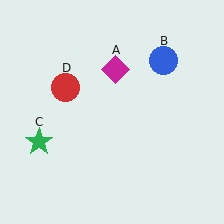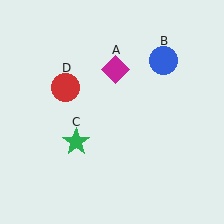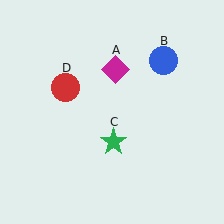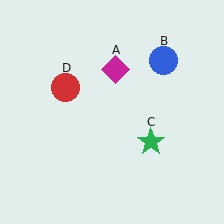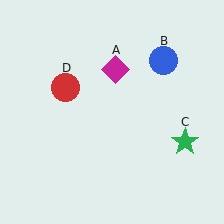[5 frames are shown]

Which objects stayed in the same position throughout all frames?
Magenta diamond (object A) and blue circle (object B) and red circle (object D) remained stationary.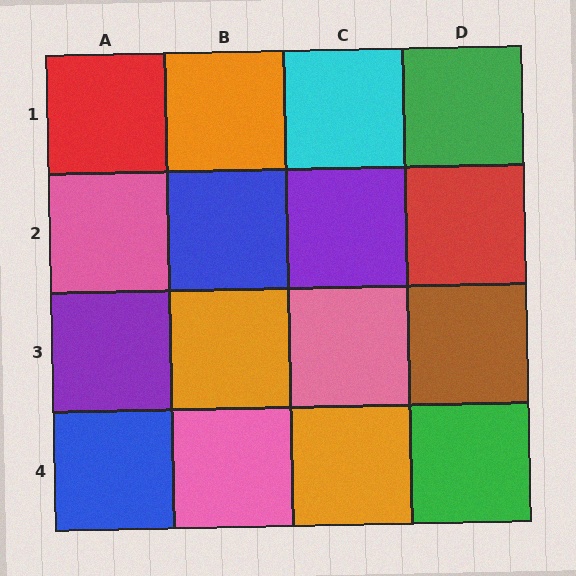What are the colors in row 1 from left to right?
Red, orange, cyan, green.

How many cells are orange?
3 cells are orange.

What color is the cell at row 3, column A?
Purple.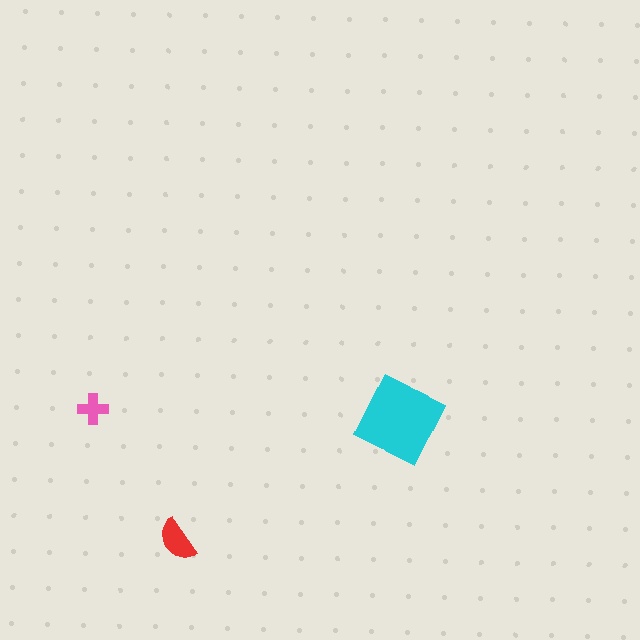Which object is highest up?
The pink cross is topmost.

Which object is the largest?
The cyan diamond.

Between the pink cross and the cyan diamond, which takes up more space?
The cyan diamond.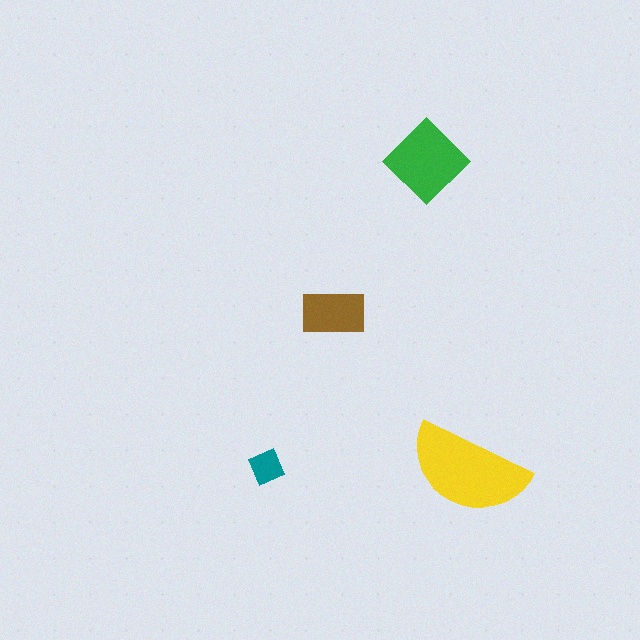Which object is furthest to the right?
The yellow semicircle is rightmost.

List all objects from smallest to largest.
The teal square, the brown rectangle, the green diamond, the yellow semicircle.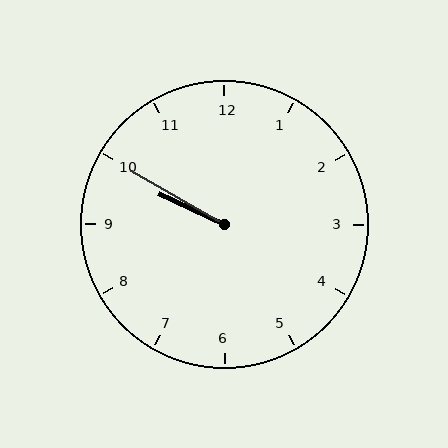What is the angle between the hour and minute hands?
Approximately 5 degrees.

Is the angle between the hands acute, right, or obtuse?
It is acute.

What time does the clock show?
9:50.